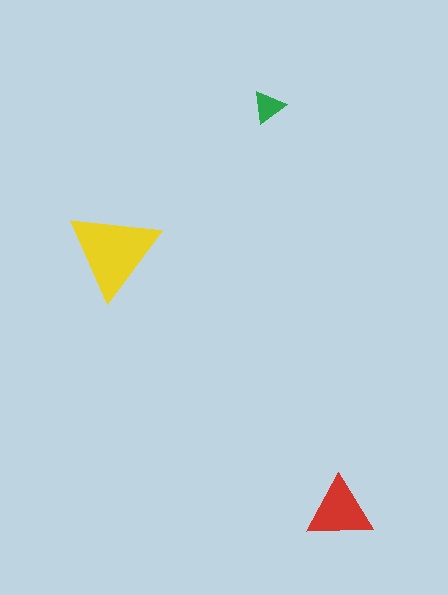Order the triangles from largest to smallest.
the yellow one, the red one, the green one.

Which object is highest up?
The green triangle is topmost.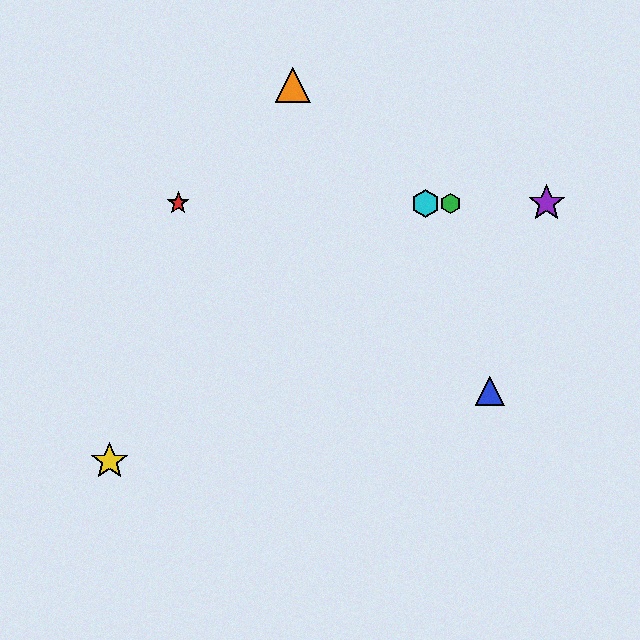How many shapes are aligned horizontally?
4 shapes (the red star, the green hexagon, the purple star, the cyan hexagon) are aligned horizontally.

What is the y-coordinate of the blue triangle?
The blue triangle is at y≈391.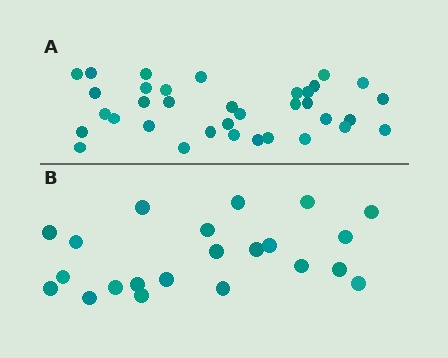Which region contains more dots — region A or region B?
Region A (the top region) has more dots.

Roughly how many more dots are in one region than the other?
Region A has approximately 15 more dots than region B.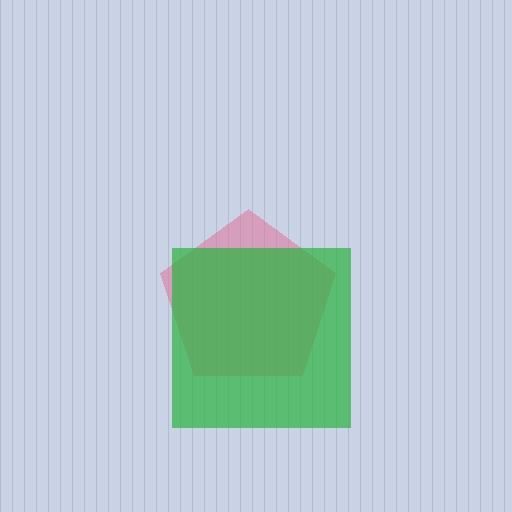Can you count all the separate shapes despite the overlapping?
Yes, there are 2 separate shapes.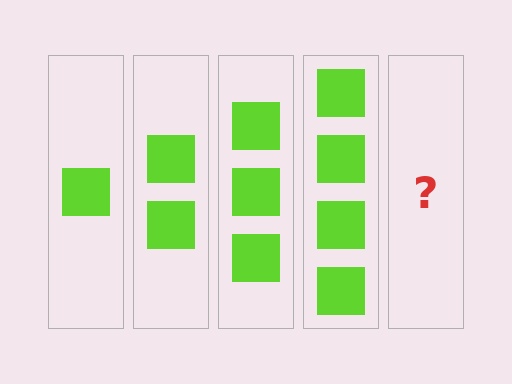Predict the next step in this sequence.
The next step is 5 squares.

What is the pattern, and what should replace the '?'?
The pattern is that each step adds one more square. The '?' should be 5 squares.